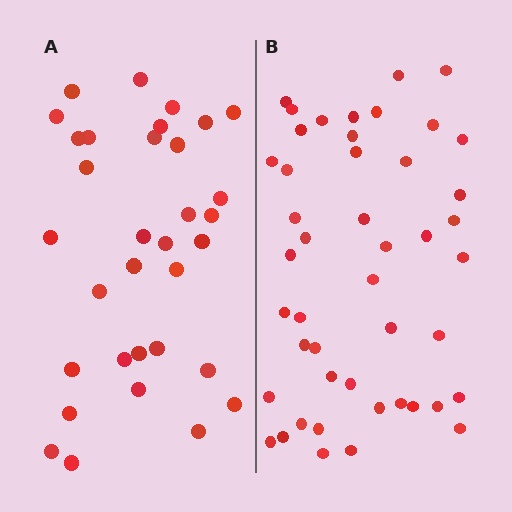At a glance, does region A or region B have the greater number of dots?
Region B (the right region) has more dots.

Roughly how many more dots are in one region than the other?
Region B has approximately 15 more dots than region A.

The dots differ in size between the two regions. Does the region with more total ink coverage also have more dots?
No. Region A has more total ink coverage because its dots are larger, but region B actually contains more individual dots. Total area can be misleading — the number of items is what matters here.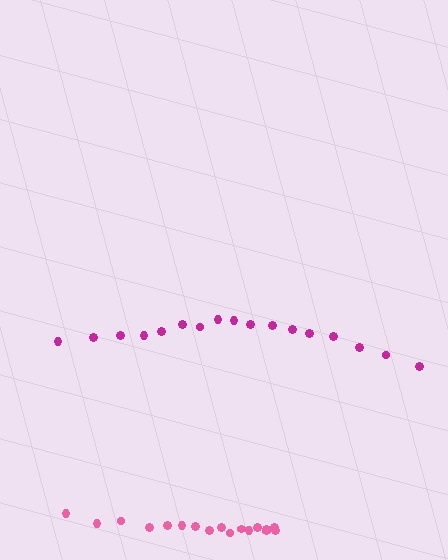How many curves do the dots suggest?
There are 2 distinct paths.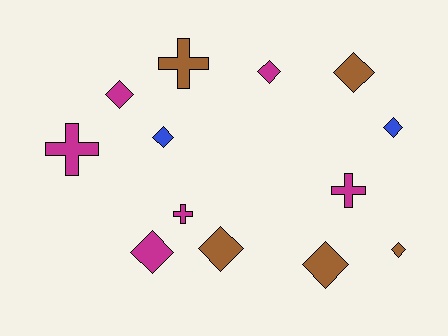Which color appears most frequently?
Magenta, with 6 objects.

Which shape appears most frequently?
Diamond, with 9 objects.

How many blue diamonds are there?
There are 2 blue diamonds.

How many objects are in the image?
There are 13 objects.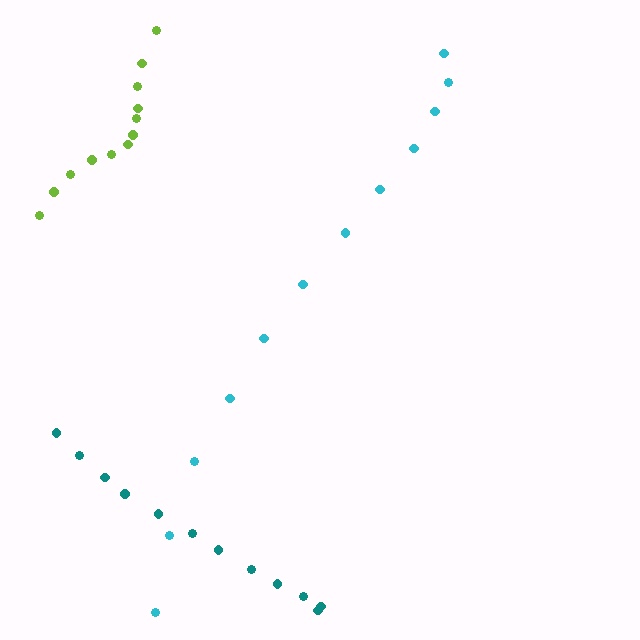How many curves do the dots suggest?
There are 3 distinct paths.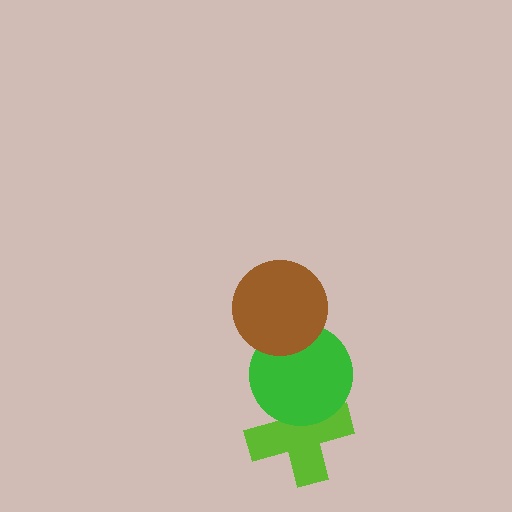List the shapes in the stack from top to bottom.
From top to bottom: the brown circle, the green circle, the lime cross.